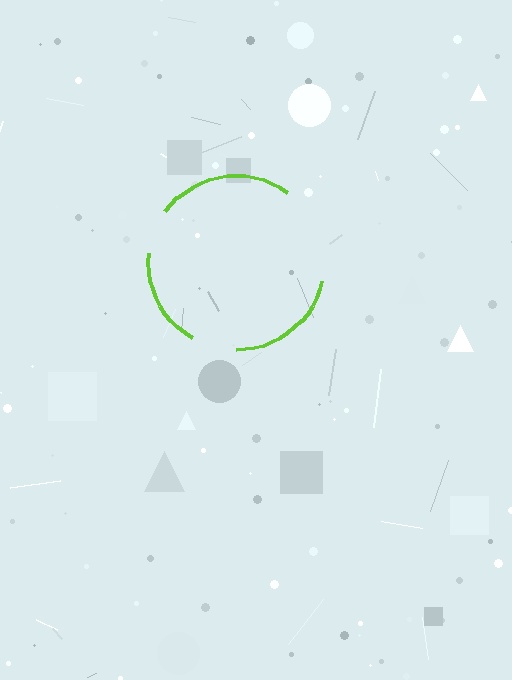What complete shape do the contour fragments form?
The contour fragments form a circle.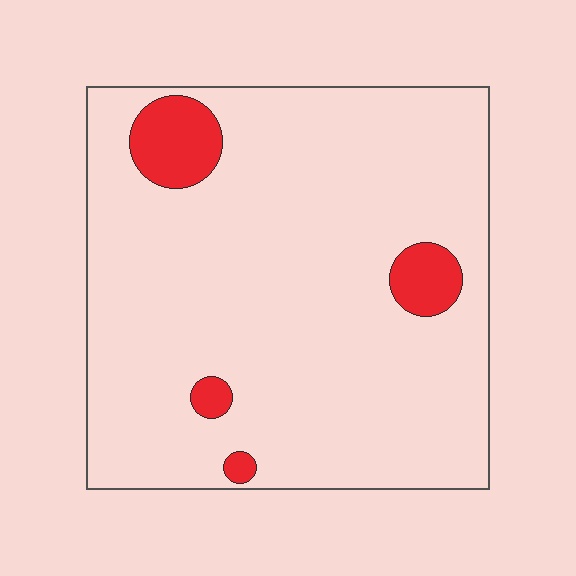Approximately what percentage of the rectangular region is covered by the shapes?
Approximately 10%.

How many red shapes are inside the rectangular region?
4.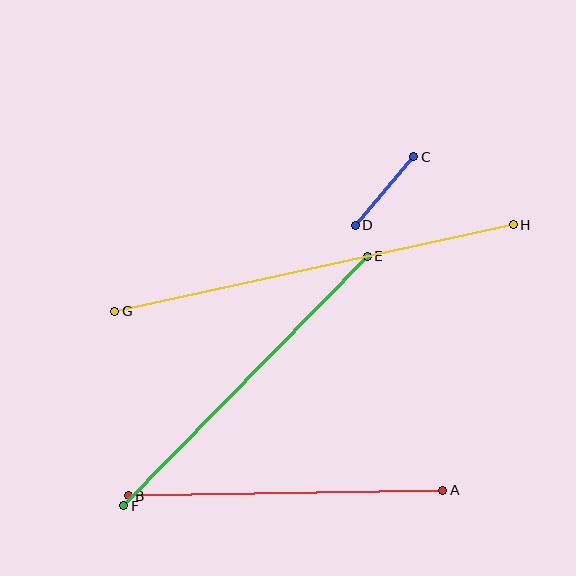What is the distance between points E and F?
The distance is approximately 349 pixels.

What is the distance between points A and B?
The distance is approximately 315 pixels.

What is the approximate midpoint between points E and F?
The midpoint is at approximately (245, 381) pixels.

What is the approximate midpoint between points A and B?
The midpoint is at approximately (286, 493) pixels.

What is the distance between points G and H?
The distance is approximately 407 pixels.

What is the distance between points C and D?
The distance is approximately 90 pixels.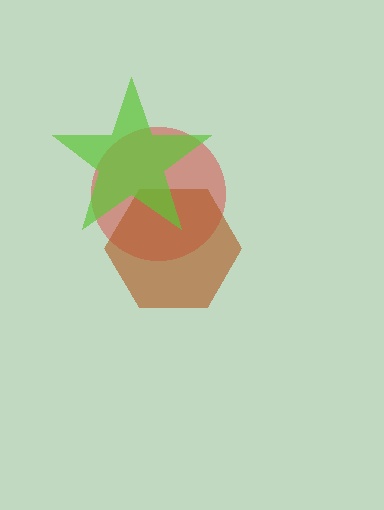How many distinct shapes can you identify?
There are 3 distinct shapes: a red circle, a brown hexagon, a lime star.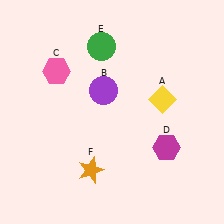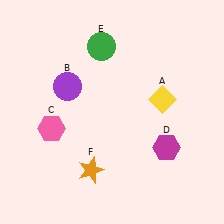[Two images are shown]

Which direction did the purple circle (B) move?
The purple circle (B) moved left.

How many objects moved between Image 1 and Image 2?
2 objects moved between the two images.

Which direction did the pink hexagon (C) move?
The pink hexagon (C) moved down.